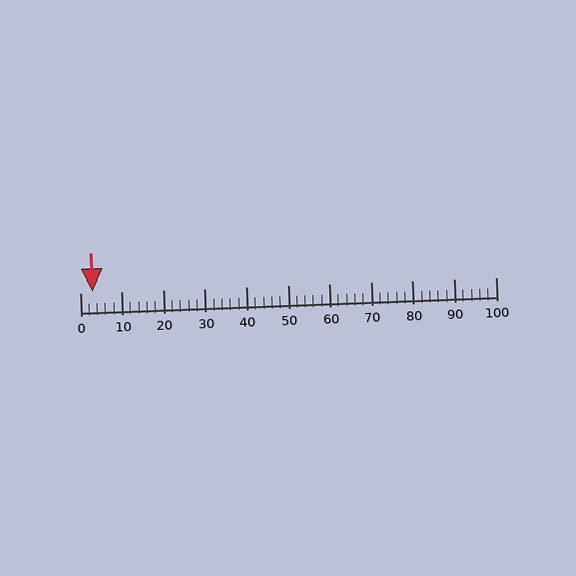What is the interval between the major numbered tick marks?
The major tick marks are spaced 10 units apart.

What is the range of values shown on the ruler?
The ruler shows values from 0 to 100.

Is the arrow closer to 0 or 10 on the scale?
The arrow is closer to 0.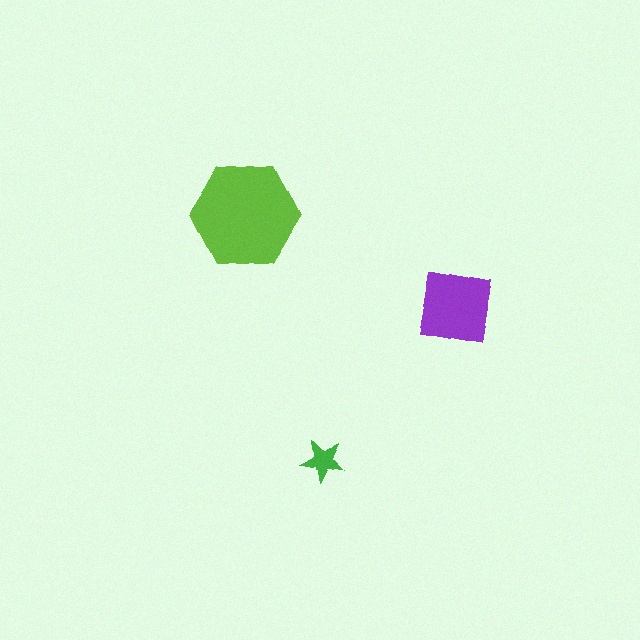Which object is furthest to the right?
The purple square is rightmost.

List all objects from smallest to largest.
The green star, the purple square, the lime hexagon.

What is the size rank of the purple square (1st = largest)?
2nd.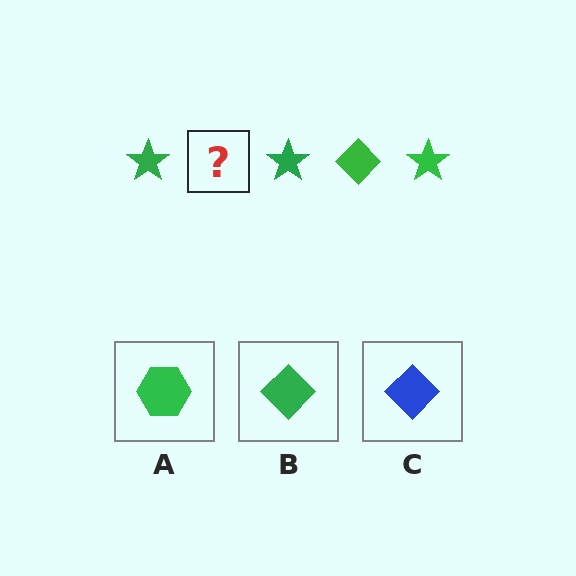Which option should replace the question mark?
Option B.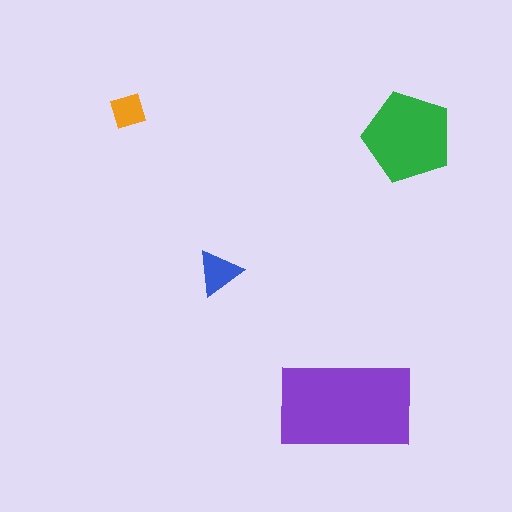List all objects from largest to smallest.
The purple rectangle, the green pentagon, the blue triangle, the orange square.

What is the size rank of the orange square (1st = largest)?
4th.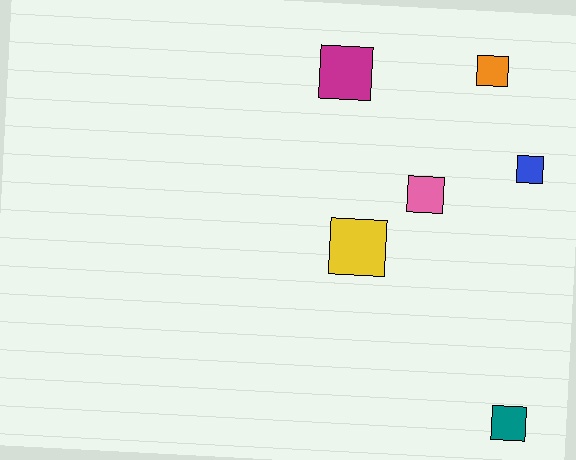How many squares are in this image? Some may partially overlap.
There are 6 squares.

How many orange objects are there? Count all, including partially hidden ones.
There is 1 orange object.